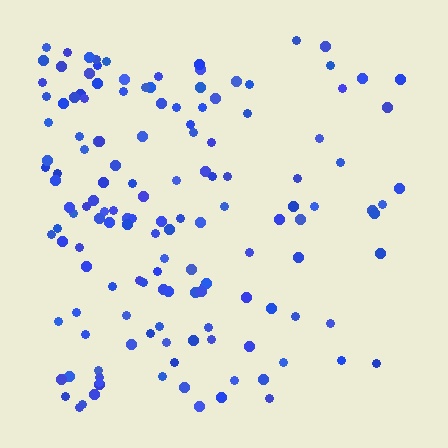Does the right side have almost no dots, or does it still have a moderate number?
Still a moderate number, just noticeably fewer than the left.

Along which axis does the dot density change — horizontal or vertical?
Horizontal.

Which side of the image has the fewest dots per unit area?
The right.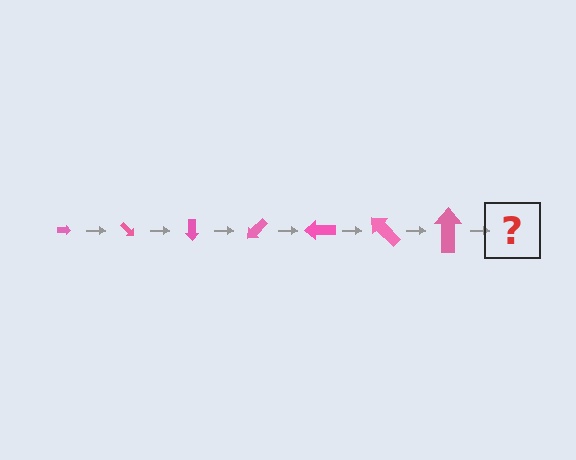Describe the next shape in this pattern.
It should be an arrow, larger than the previous one and rotated 315 degrees from the start.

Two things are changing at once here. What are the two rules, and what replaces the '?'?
The two rules are that the arrow grows larger each step and it rotates 45 degrees each step. The '?' should be an arrow, larger than the previous one and rotated 315 degrees from the start.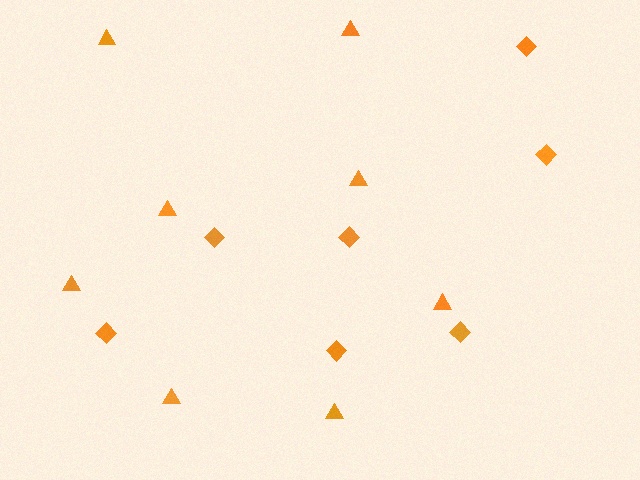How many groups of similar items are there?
There are 2 groups: one group of diamonds (7) and one group of triangles (8).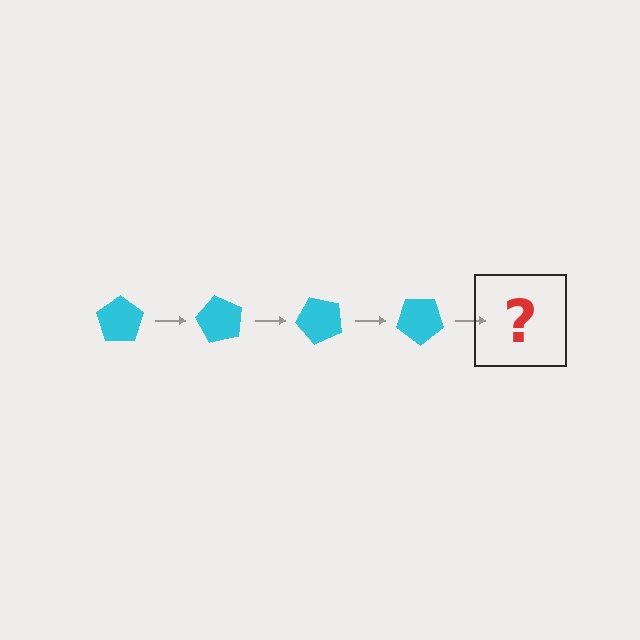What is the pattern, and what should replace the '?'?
The pattern is that the pentagon rotates 60 degrees each step. The '?' should be a cyan pentagon rotated 240 degrees.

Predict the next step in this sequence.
The next step is a cyan pentagon rotated 240 degrees.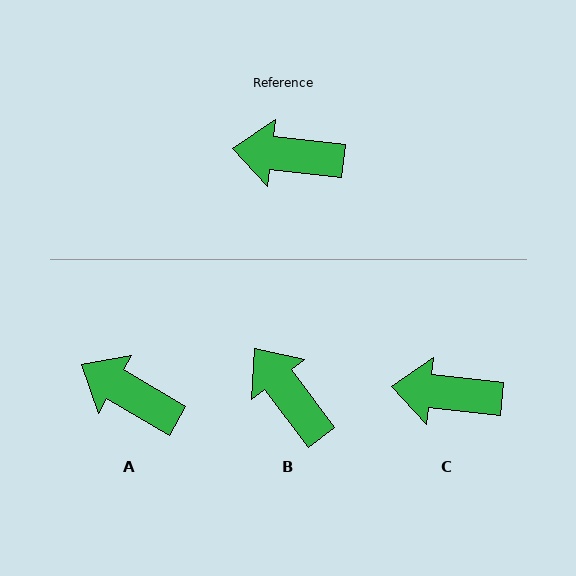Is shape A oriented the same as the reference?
No, it is off by about 24 degrees.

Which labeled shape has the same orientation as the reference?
C.